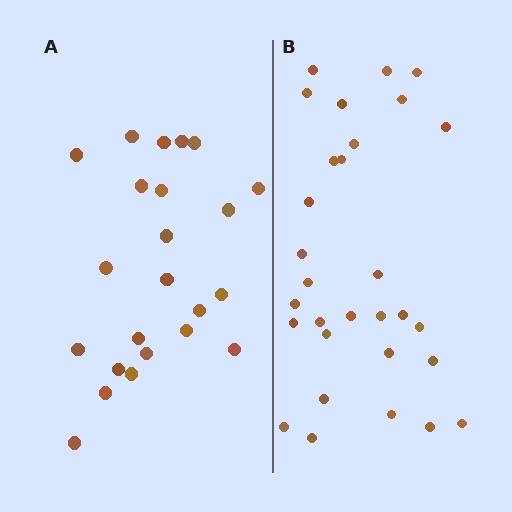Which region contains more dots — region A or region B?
Region B (the right region) has more dots.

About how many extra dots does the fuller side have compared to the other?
Region B has roughly 8 or so more dots than region A.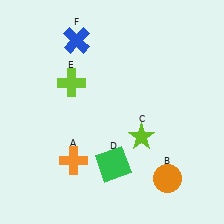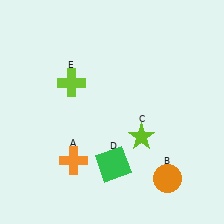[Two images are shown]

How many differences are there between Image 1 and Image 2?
There is 1 difference between the two images.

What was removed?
The blue cross (F) was removed in Image 2.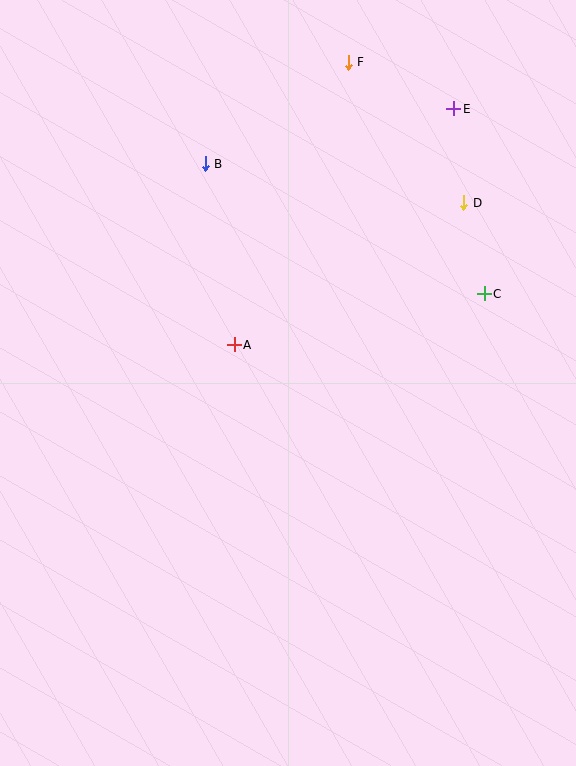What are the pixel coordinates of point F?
Point F is at (348, 62).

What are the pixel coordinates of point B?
Point B is at (205, 164).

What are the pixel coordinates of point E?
Point E is at (454, 109).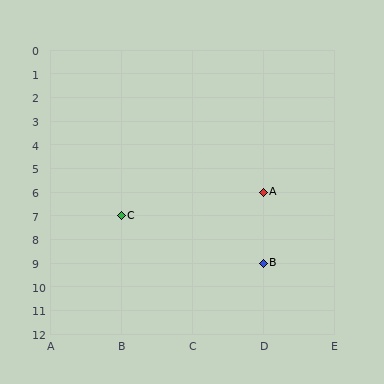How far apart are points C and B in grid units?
Points C and B are 2 columns and 2 rows apart (about 2.8 grid units diagonally).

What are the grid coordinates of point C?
Point C is at grid coordinates (B, 7).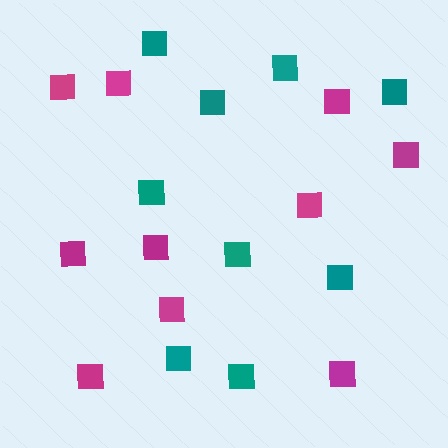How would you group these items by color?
There are 2 groups: one group of teal squares (9) and one group of magenta squares (10).